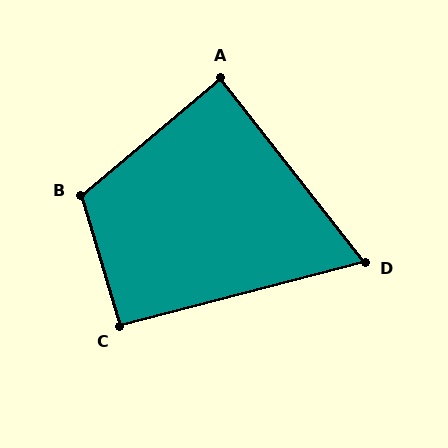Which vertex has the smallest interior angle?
D, at approximately 66 degrees.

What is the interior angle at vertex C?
Approximately 92 degrees (approximately right).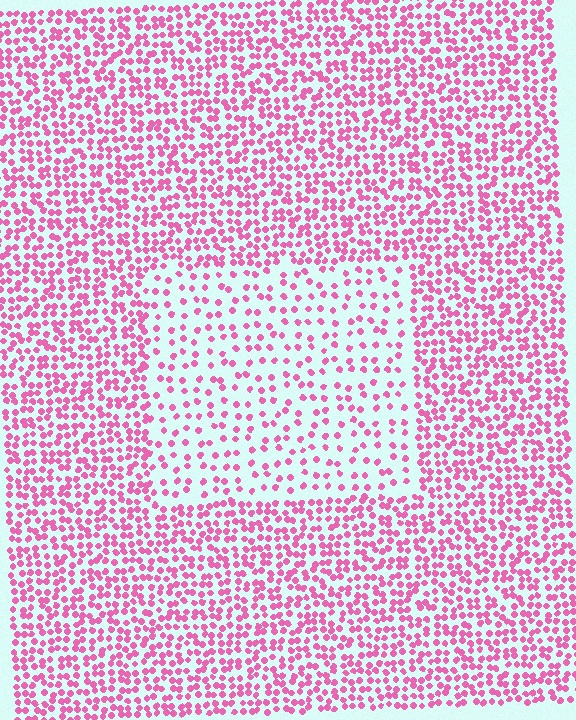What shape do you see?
I see a rectangle.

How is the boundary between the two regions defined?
The boundary is defined by a change in element density (approximately 2.2x ratio). All elements are the same color, size, and shape.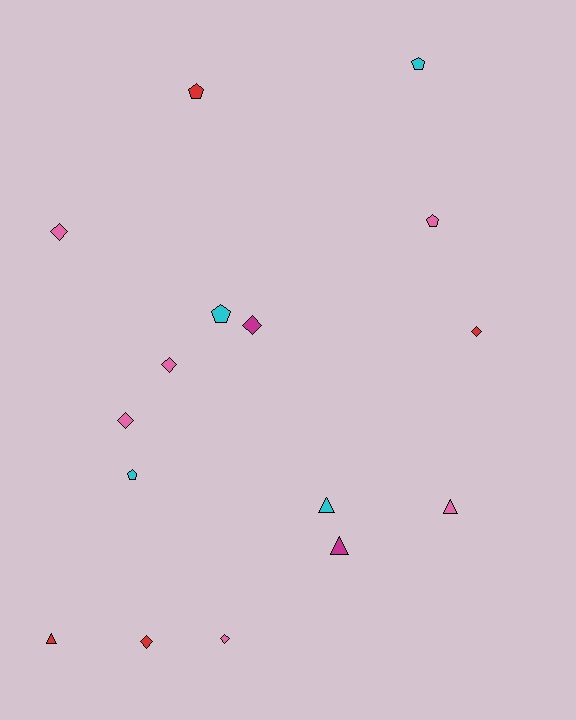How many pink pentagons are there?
There is 1 pink pentagon.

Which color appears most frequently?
Pink, with 6 objects.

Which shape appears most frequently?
Diamond, with 7 objects.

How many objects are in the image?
There are 16 objects.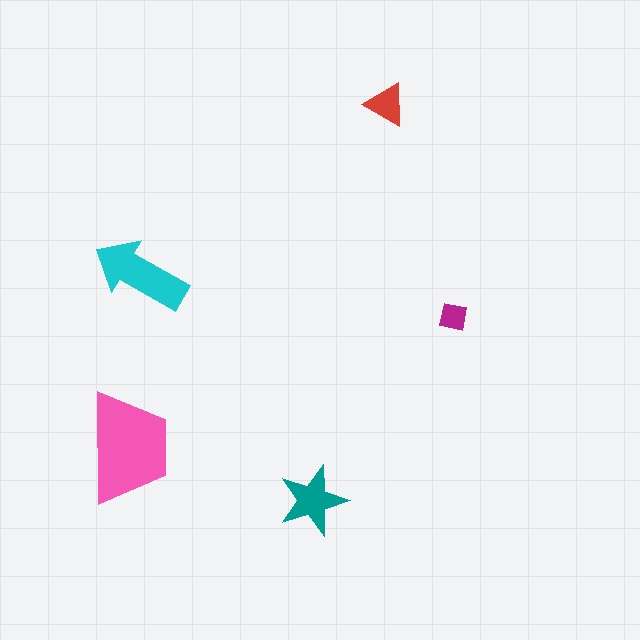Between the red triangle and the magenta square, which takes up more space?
The red triangle.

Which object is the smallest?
The magenta square.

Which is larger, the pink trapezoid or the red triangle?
The pink trapezoid.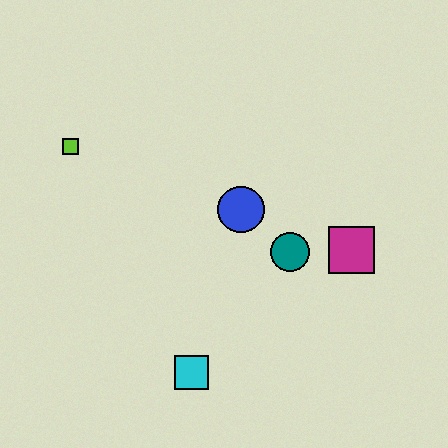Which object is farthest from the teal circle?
The lime square is farthest from the teal circle.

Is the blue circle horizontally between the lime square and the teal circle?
Yes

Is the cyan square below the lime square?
Yes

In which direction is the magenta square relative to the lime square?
The magenta square is to the right of the lime square.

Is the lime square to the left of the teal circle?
Yes